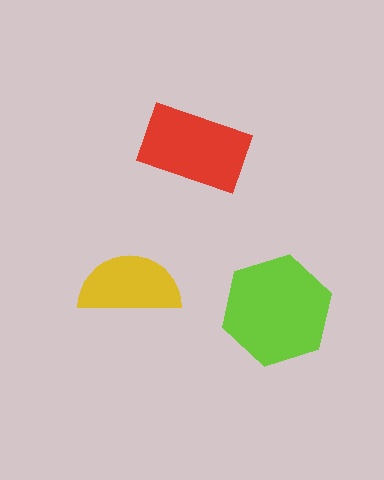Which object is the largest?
The lime hexagon.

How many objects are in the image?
There are 3 objects in the image.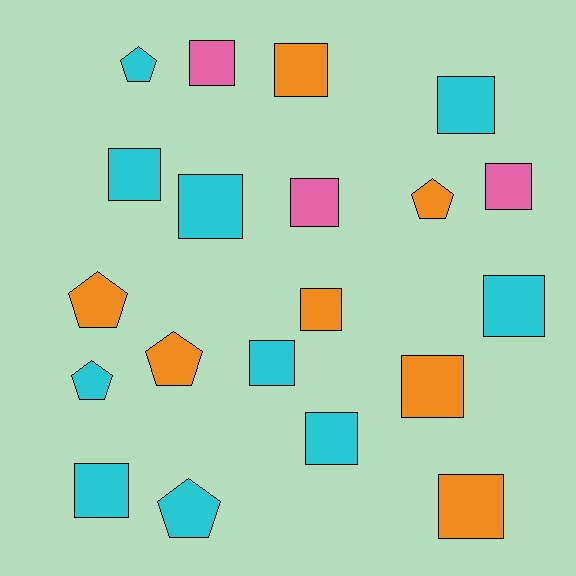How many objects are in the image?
There are 20 objects.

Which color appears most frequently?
Cyan, with 10 objects.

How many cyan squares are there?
There are 7 cyan squares.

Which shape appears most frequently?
Square, with 14 objects.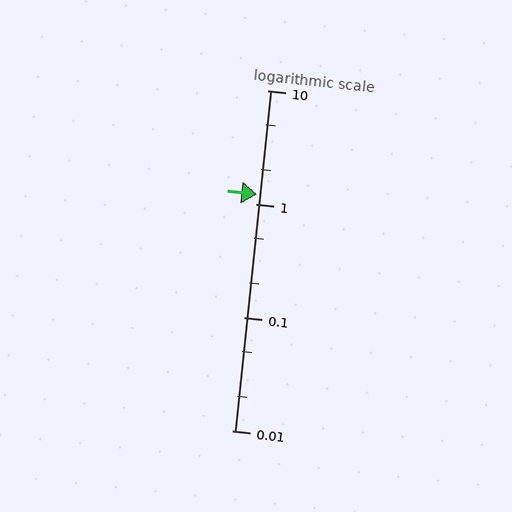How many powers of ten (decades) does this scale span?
The scale spans 3 decades, from 0.01 to 10.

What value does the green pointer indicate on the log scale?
The pointer indicates approximately 1.2.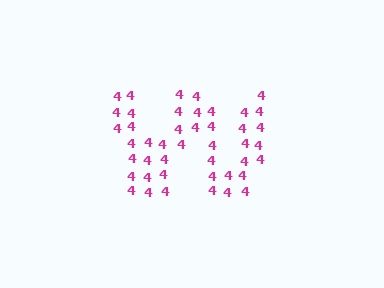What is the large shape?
The large shape is the letter W.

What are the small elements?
The small elements are digit 4's.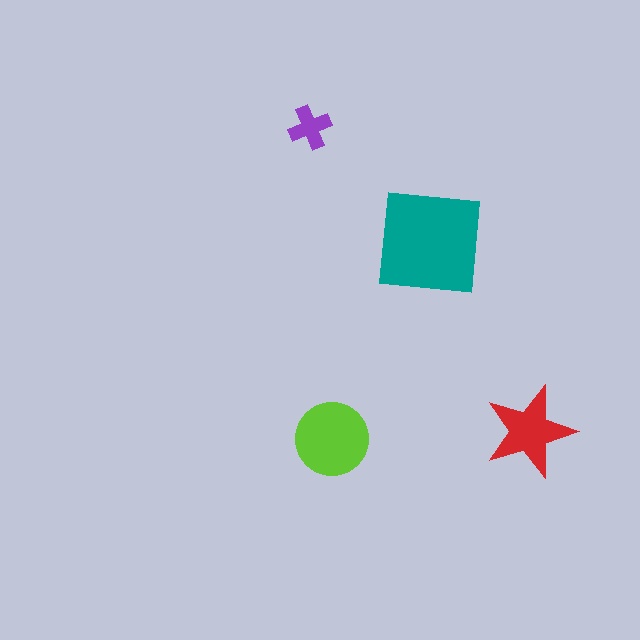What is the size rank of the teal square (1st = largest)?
1st.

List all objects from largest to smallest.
The teal square, the lime circle, the red star, the purple cross.